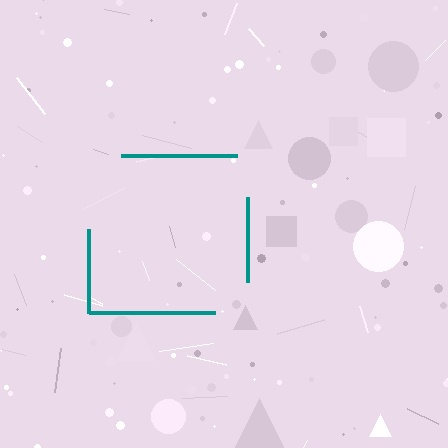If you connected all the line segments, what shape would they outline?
They would outline a square.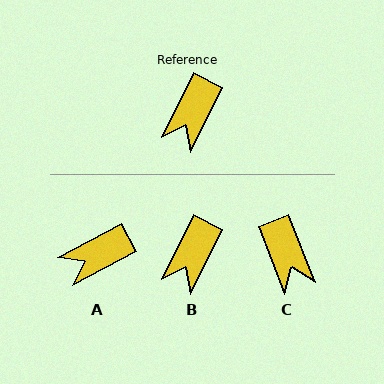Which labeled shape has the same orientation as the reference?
B.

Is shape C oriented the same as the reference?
No, it is off by about 48 degrees.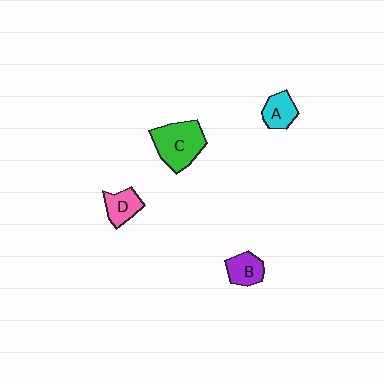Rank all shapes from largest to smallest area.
From largest to smallest: C (green), D (pink), B (purple), A (cyan).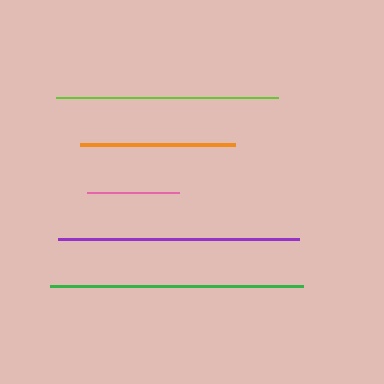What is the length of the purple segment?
The purple segment is approximately 242 pixels long.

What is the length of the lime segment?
The lime segment is approximately 223 pixels long.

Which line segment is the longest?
The green line is the longest at approximately 253 pixels.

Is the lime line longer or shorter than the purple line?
The purple line is longer than the lime line.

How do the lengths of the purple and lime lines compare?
The purple and lime lines are approximately the same length.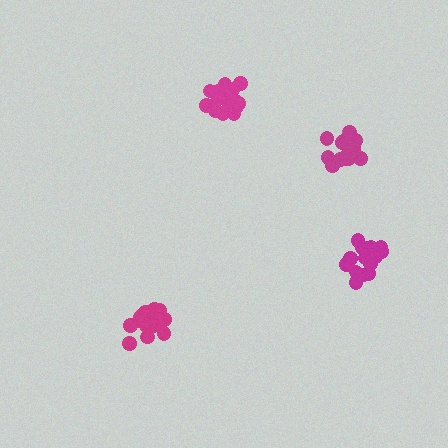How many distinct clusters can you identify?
There are 4 distinct clusters.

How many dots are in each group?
Group 1: 14 dots, Group 2: 17 dots, Group 3: 18 dots, Group 4: 16 dots (65 total).